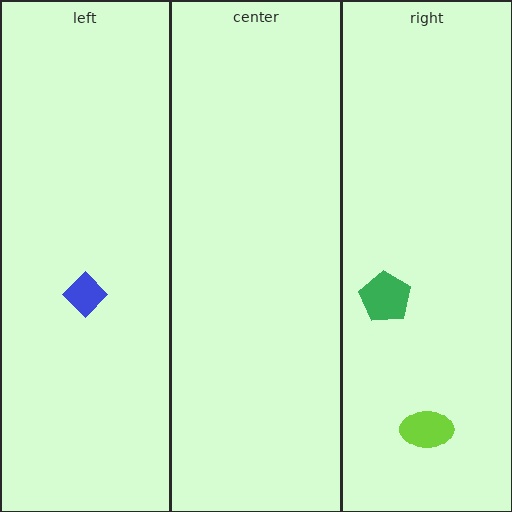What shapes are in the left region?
The blue diamond.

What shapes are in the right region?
The green pentagon, the lime ellipse.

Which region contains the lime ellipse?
The right region.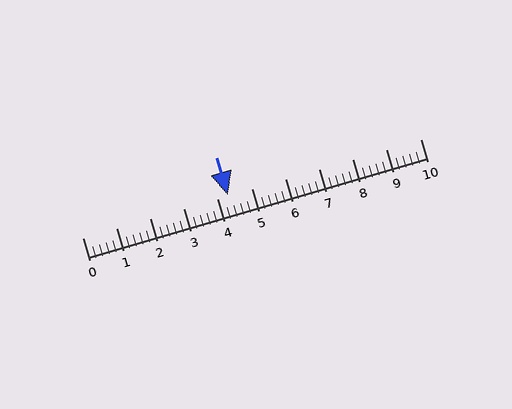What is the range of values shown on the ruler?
The ruler shows values from 0 to 10.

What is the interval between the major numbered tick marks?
The major tick marks are spaced 1 units apart.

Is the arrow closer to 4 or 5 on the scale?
The arrow is closer to 4.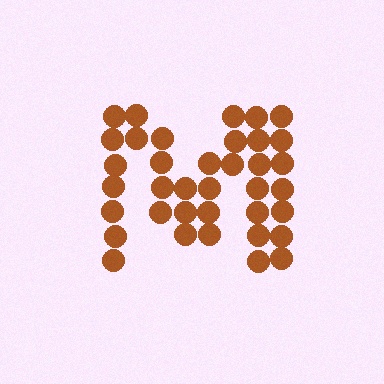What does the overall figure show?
The overall figure shows the letter M.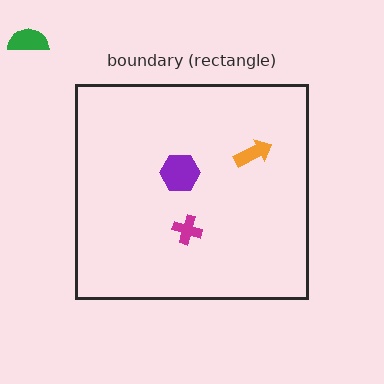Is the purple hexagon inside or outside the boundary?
Inside.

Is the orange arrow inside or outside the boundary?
Inside.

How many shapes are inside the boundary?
3 inside, 1 outside.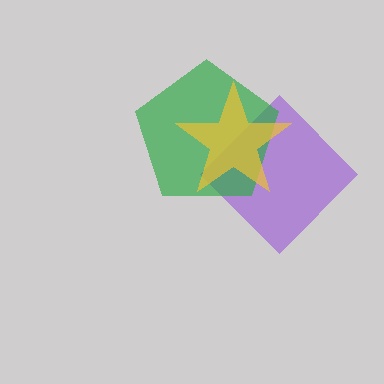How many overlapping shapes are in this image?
There are 3 overlapping shapes in the image.